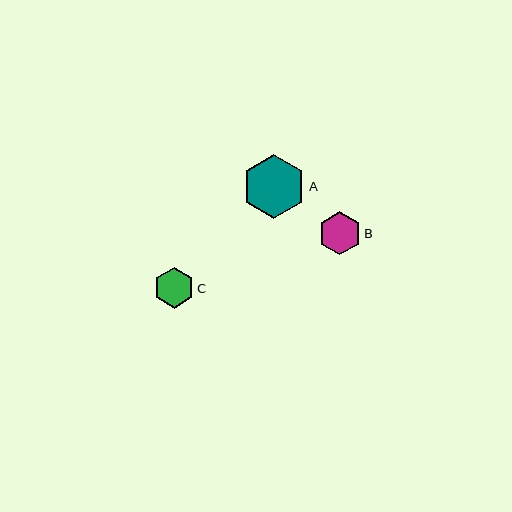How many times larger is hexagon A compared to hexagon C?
Hexagon A is approximately 1.6 times the size of hexagon C.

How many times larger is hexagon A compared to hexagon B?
Hexagon A is approximately 1.5 times the size of hexagon B.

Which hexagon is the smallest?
Hexagon C is the smallest with a size of approximately 41 pixels.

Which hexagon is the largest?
Hexagon A is the largest with a size of approximately 64 pixels.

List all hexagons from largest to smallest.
From largest to smallest: A, B, C.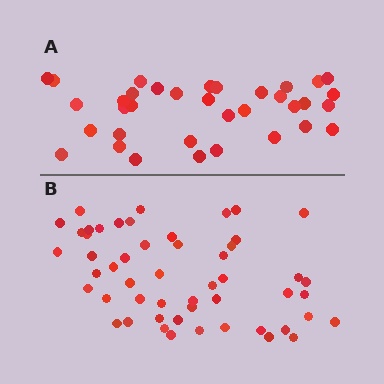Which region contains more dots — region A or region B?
Region B (the bottom region) has more dots.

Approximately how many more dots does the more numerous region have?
Region B has approximately 15 more dots than region A.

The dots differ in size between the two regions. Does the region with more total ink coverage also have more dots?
No. Region A has more total ink coverage because its dots are larger, but region B actually contains more individual dots. Total area can be misleading — the number of items is what matters here.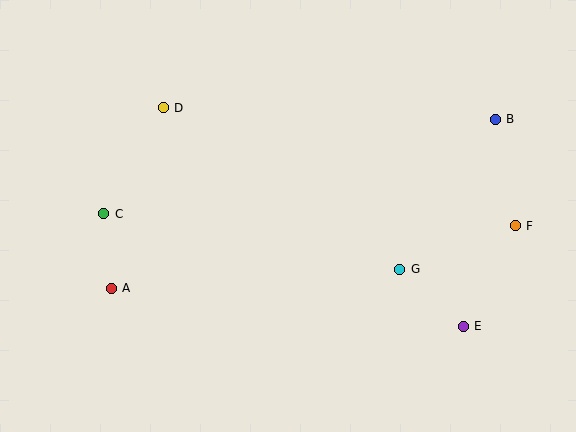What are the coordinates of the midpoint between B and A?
The midpoint between B and A is at (303, 204).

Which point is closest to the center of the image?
Point G at (400, 269) is closest to the center.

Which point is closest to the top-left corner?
Point D is closest to the top-left corner.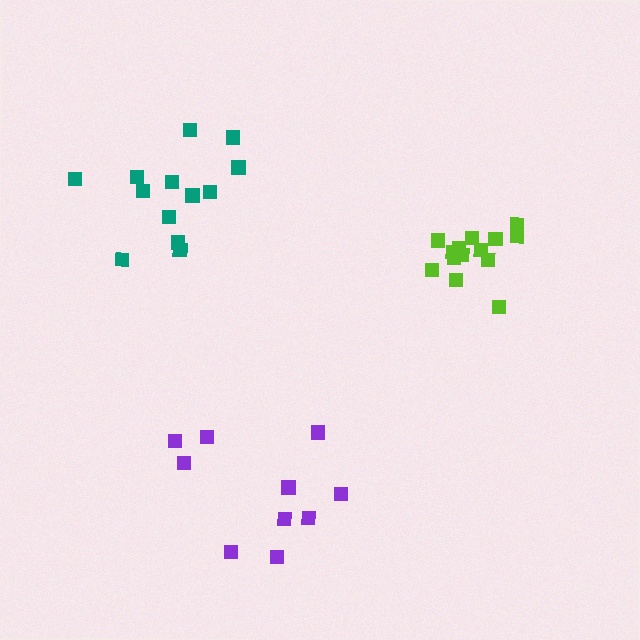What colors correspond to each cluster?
The clusters are colored: lime, teal, purple.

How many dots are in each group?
Group 1: 14 dots, Group 2: 13 dots, Group 3: 10 dots (37 total).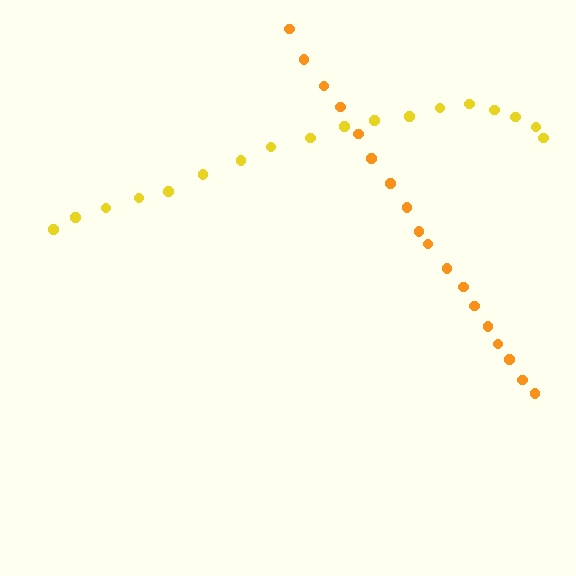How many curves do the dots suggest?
There are 2 distinct paths.